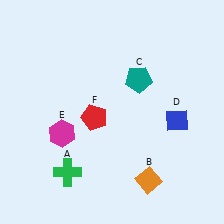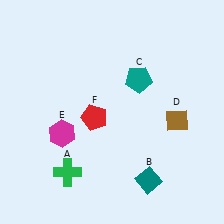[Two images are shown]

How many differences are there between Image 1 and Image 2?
There are 2 differences between the two images.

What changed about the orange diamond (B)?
In Image 1, B is orange. In Image 2, it changed to teal.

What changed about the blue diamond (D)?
In Image 1, D is blue. In Image 2, it changed to brown.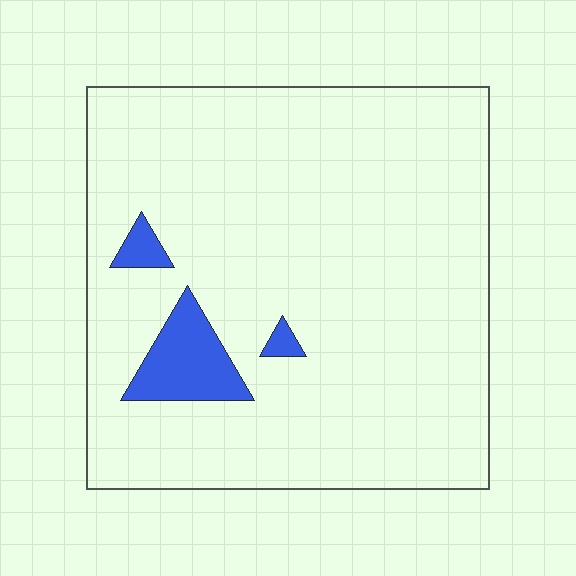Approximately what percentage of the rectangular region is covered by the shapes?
Approximately 5%.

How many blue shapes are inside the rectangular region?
3.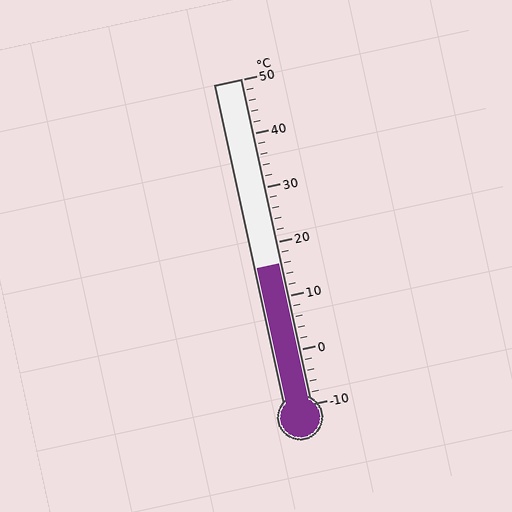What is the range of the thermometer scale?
The thermometer scale ranges from -10°C to 50°C.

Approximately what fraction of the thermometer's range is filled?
The thermometer is filled to approximately 45% of its range.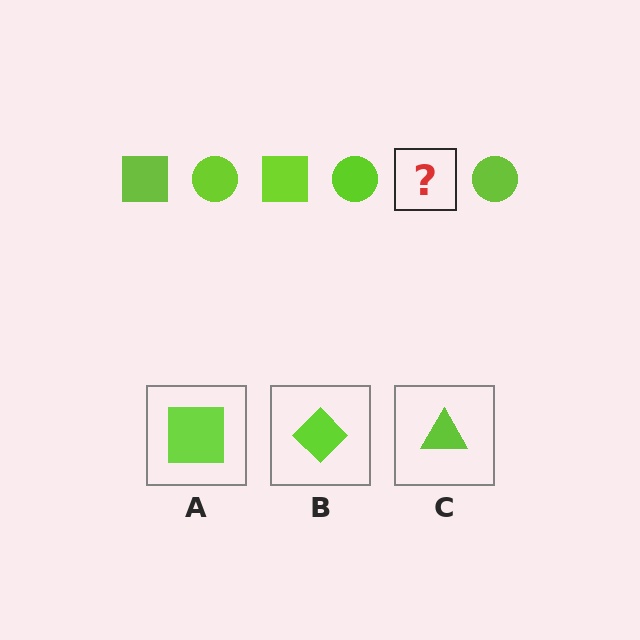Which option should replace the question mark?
Option A.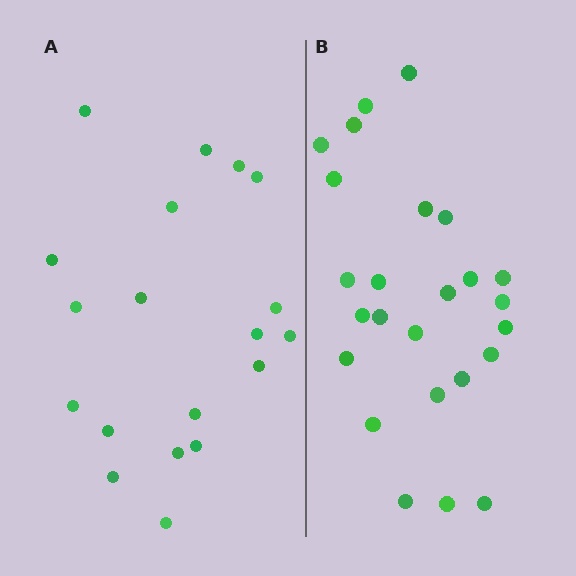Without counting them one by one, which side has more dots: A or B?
Region B (the right region) has more dots.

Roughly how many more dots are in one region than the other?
Region B has about 6 more dots than region A.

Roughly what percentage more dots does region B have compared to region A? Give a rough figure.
About 30% more.